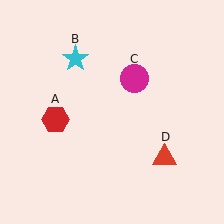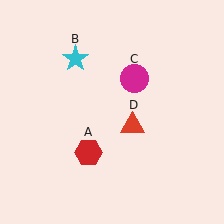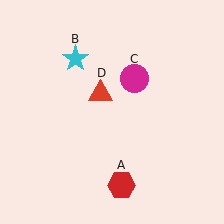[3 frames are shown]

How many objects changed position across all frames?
2 objects changed position: red hexagon (object A), red triangle (object D).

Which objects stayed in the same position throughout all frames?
Cyan star (object B) and magenta circle (object C) remained stationary.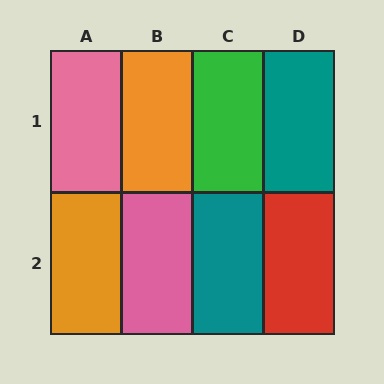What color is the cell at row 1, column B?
Orange.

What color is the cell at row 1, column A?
Pink.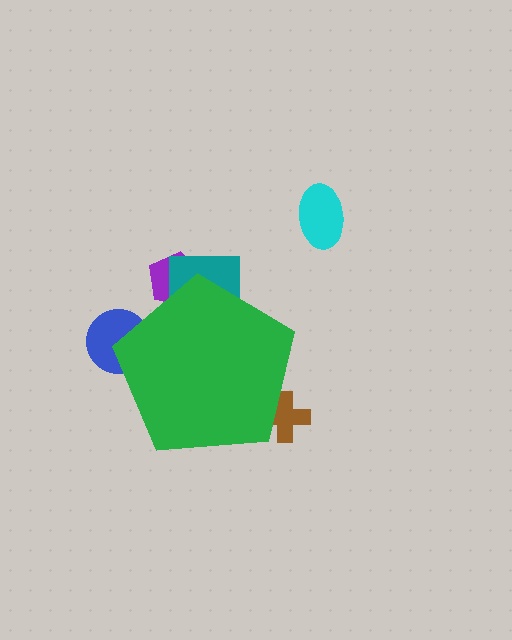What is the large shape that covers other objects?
A green pentagon.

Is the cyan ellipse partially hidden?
No, the cyan ellipse is fully visible.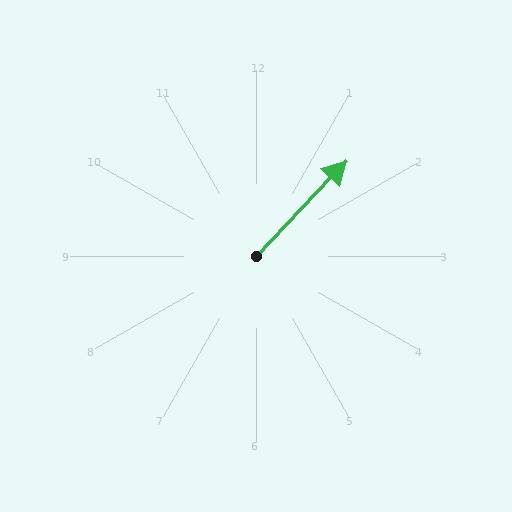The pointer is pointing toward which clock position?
Roughly 1 o'clock.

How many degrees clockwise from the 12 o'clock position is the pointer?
Approximately 43 degrees.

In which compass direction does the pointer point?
Northeast.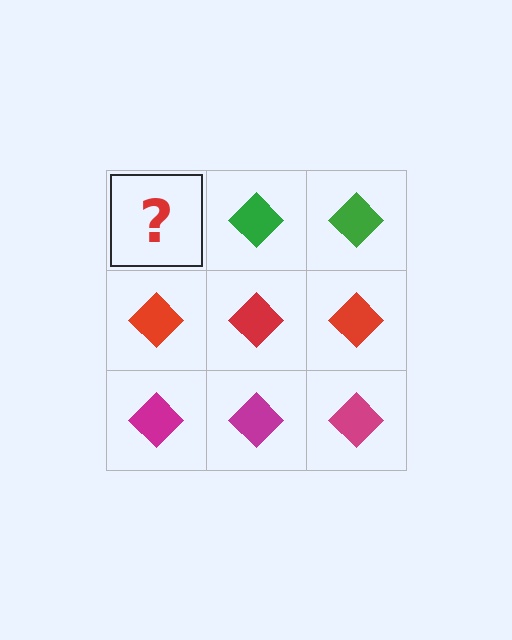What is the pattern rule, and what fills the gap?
The rule is that each row has a consistent color. The gap should be filled with a green diamond.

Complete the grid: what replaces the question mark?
The question mark should be replaced with a green diamond.